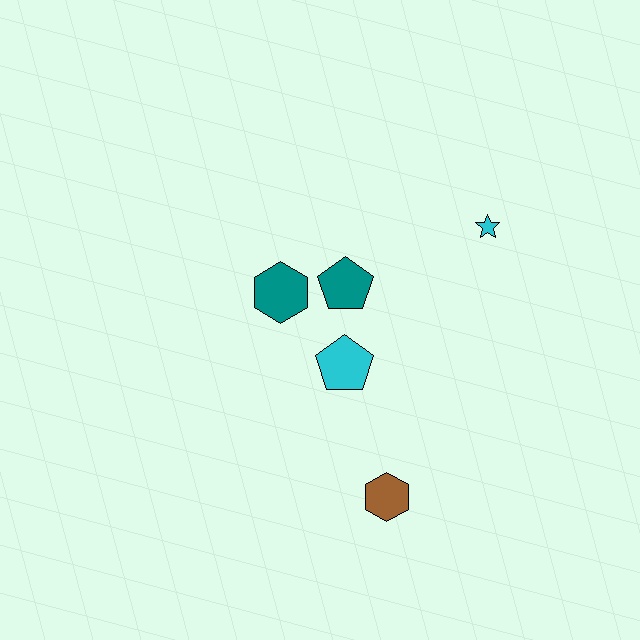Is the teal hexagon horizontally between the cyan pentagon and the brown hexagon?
No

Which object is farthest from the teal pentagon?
The brown hexagon is farthest from the teal pentagon.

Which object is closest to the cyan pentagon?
The teal pentagon is closest to the cyan pentagon.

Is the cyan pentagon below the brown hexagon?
No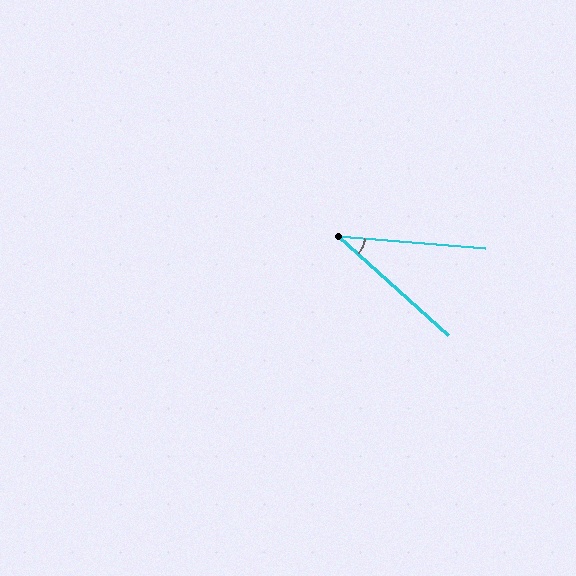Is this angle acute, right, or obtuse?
It is acute.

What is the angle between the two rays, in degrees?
Approximately 37 degrees.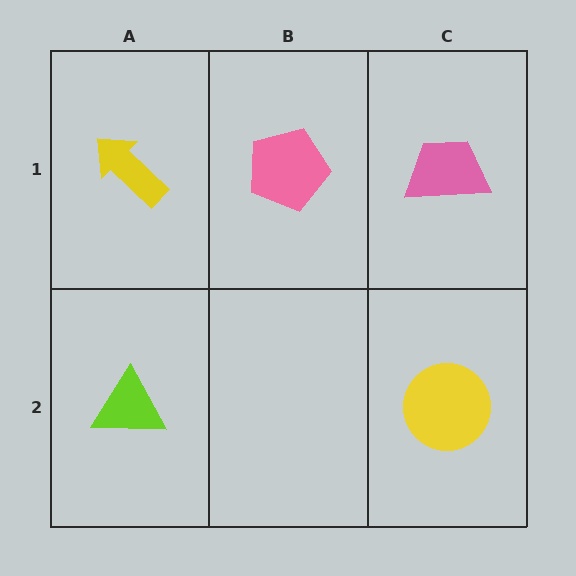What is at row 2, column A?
A lime triangle.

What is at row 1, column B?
A pink pentagon.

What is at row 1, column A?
A yellow arrow.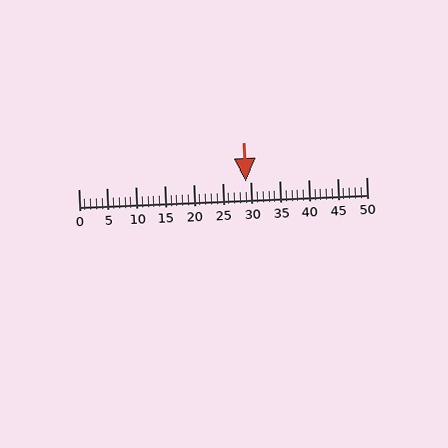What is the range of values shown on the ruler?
The ruler shows values from 0 to 50.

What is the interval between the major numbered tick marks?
The major tick marks are spaced 5 units apart.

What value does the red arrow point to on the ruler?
The red arrow points to approximately 29.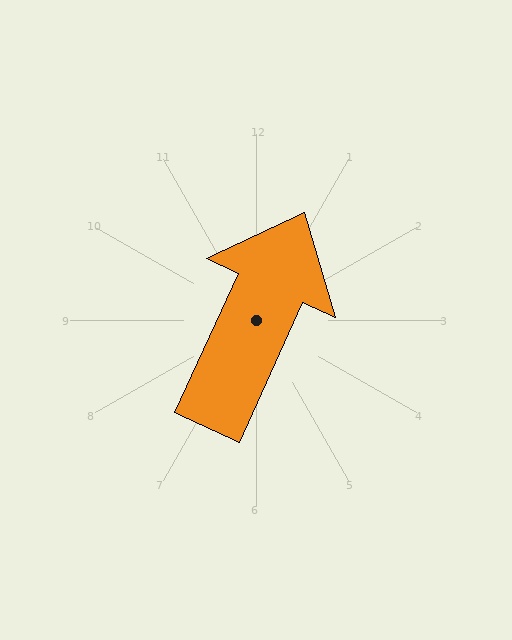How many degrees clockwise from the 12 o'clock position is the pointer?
Approximately 24 degrees.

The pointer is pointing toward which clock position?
Roughly 1 o'clock.